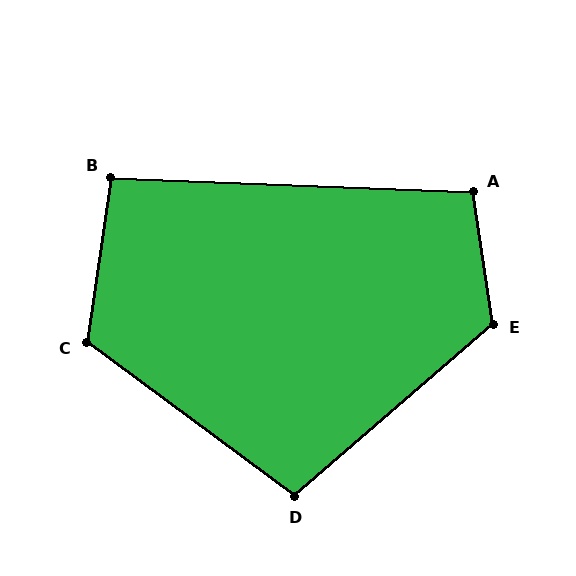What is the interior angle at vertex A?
Approximately 101 degrees (obtuse).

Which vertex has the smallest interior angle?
B, at approximately 96 degrees.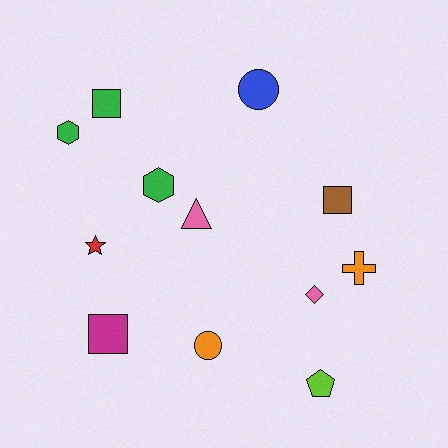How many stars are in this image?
There is 1 star.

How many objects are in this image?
There are 12 objects.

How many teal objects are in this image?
There are no teal objects.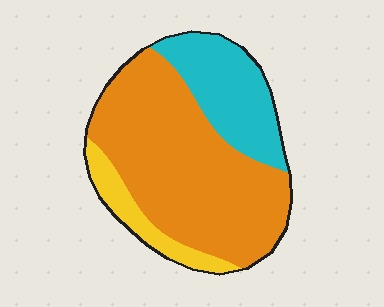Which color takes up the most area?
Orange, at roughly 65%.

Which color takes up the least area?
Yellow, at roughly 10%.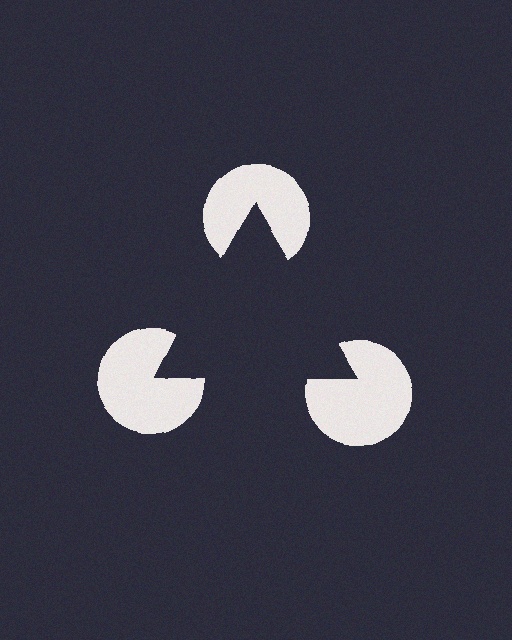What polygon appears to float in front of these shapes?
An illusory triangle — its edges are inferred from the aligned wedge cuts in the pac-man discs, not physically drawn.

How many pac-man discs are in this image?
There are 3 — one at each vertex of the illusory triangle.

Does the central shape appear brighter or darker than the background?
It typically appears slightly darker than the background, even though no actual brightness change is drawn.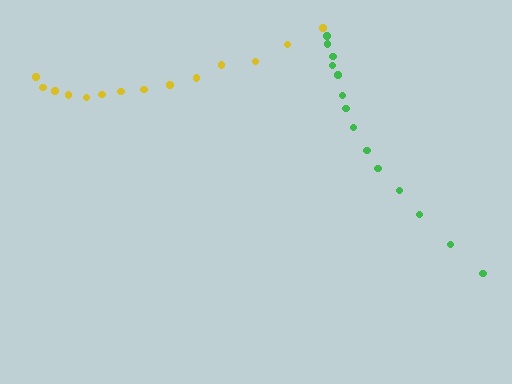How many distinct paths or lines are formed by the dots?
There are 2 distinct paths.